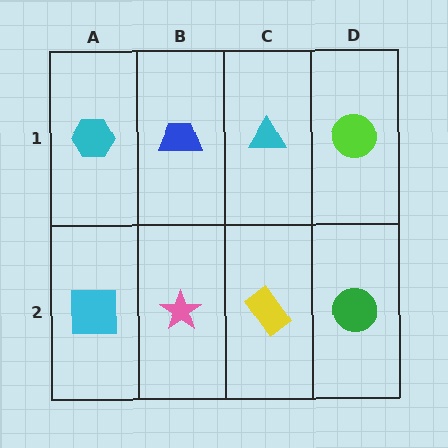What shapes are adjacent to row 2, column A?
A cyan hexagon (row 1, column A), a pink star (row 2, column B).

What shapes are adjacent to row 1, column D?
A green circle (row 2, column D), a cyan triangle (row 1, column C).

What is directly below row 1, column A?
A cyan square.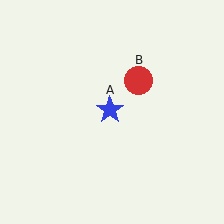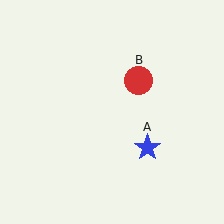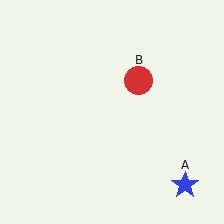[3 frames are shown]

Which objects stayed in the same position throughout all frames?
Red circle (object B) remained stationary.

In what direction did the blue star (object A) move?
The blue star (object A) moved down and to the right.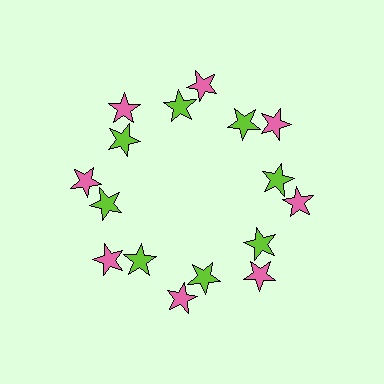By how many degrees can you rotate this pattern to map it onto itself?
The pattern maps onto itself every 45 degrees of rotation.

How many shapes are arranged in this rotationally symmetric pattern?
There are 16 shapes, arranged in 8 groups of 2.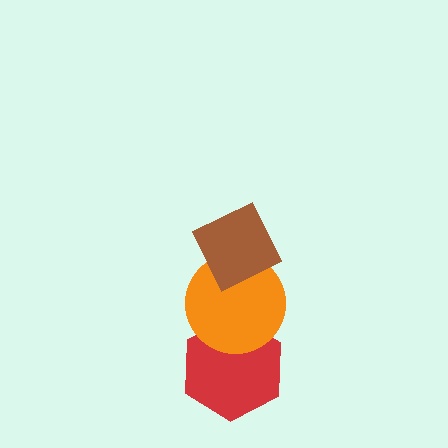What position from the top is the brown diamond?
The brown diamond is 1st from the top.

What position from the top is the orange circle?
The orange circle is 2nd from the top.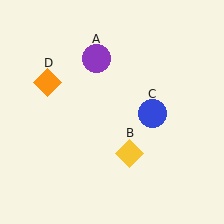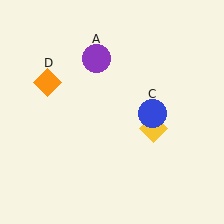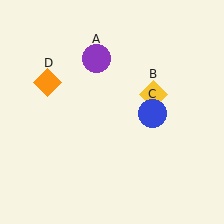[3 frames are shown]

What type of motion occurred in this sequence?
The yellow diamond (object B) rotated counterclockwise around the center of the scene.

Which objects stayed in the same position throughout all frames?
Purple circle (object A) and blue circle (object C) and orange diamond (object D) remained stationary.